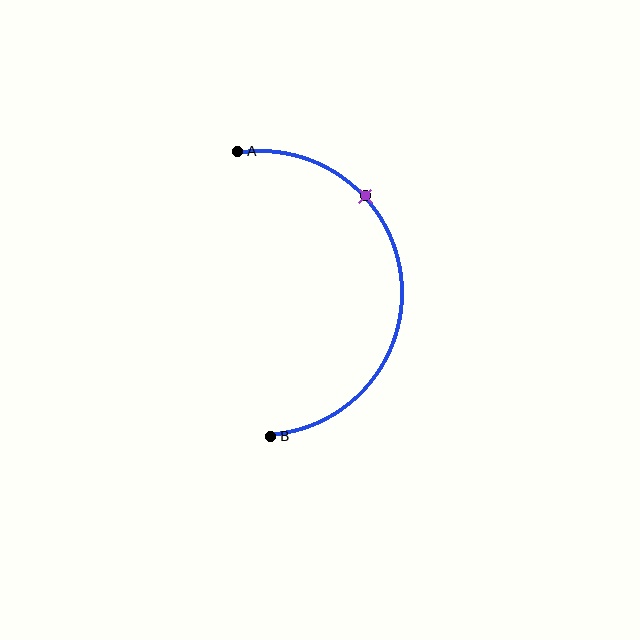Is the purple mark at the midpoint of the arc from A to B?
No. The purple mark lies on the arc but is closer to endpoint A. The arc midpoint would be at the point on the curve equidistant along the arc from both A and B.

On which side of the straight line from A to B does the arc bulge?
The arc bulges to the right of the straight line connecting A and B.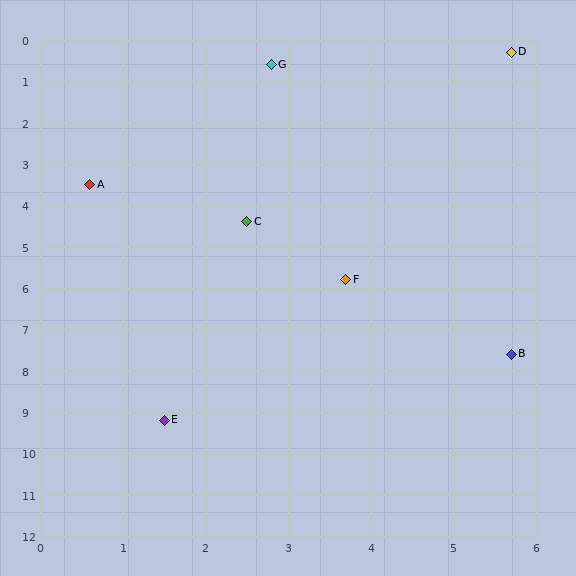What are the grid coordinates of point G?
Point G is at approximately (2.8, 0.6).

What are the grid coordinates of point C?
Point C is at approximately (2.5, 4.4).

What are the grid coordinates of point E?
Point E is at approximately (1.5, 9.2).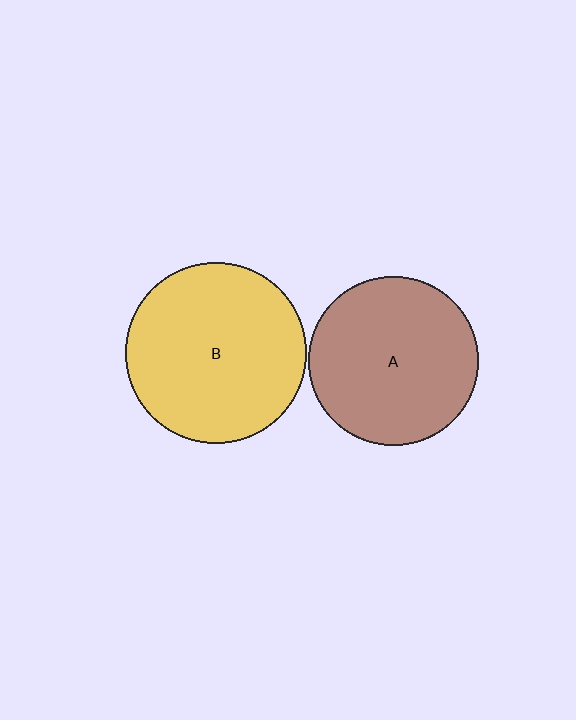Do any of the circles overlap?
No, none of the circles overlap.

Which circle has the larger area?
Circle B (yellow).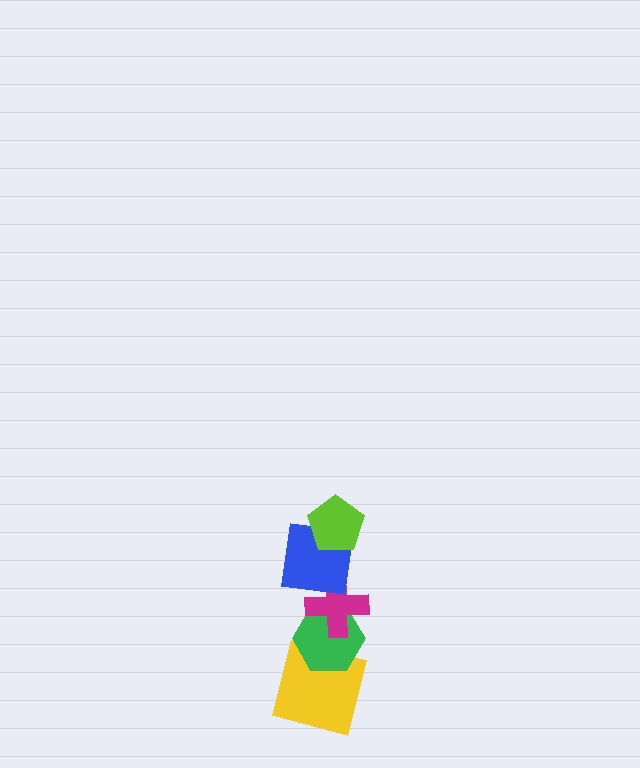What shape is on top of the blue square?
The lime pentagon is on top of the blue square.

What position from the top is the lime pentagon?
The lime pentagon is 1st from the top.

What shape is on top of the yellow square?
The green hexagon is on top of the yellow square.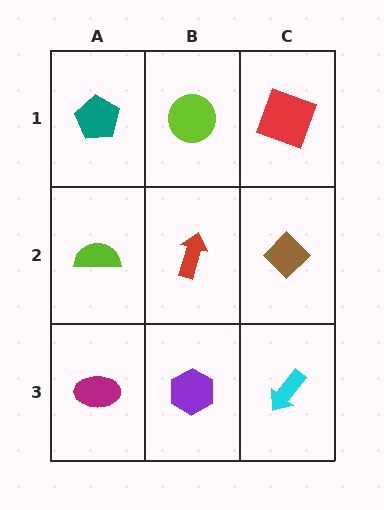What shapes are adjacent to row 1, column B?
A red arrow (row 2, column B), a teal pentagon (row 1, column A), a red square (row 1, column C).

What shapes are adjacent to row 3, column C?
A brown diamond (row 2, column C), a purple hexagon (row 3, column B).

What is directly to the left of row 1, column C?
A lime circle.